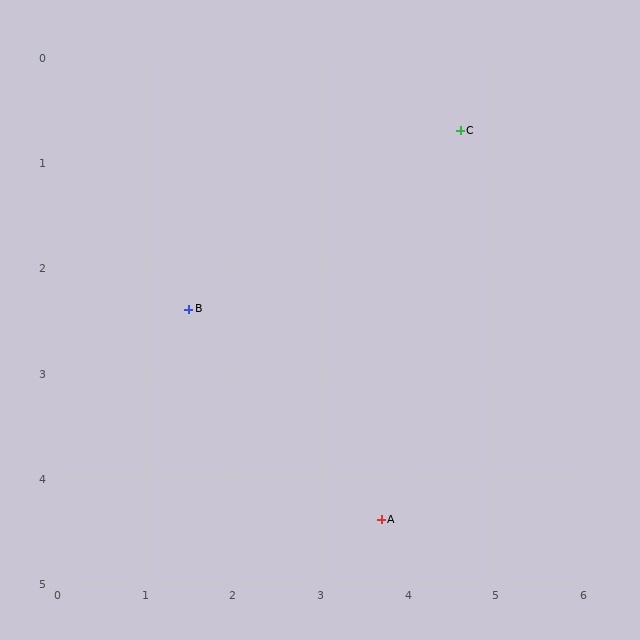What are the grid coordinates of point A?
Point A is at approximately (3.7, 4.4).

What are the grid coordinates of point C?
Point C is at approximately (4.6, 0.7).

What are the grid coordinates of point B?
Point B is at approximately (1.5, 2.4).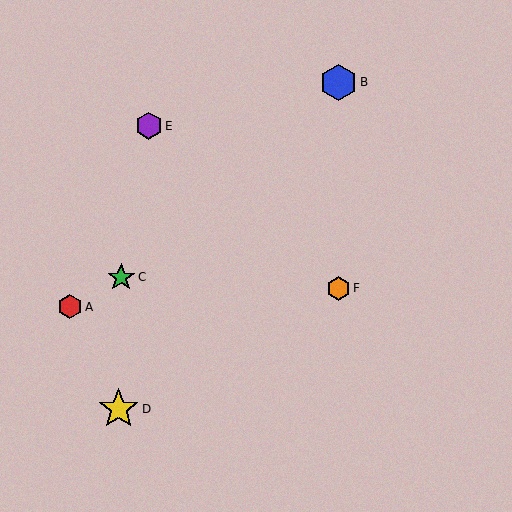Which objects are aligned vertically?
Objects B, F are aligned vertically.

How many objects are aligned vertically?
2 objects (B, F) are aligned vertically.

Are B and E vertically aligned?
No, B is at x≈339 and E is at x≈149.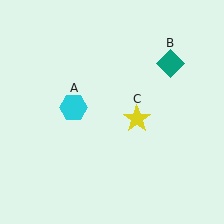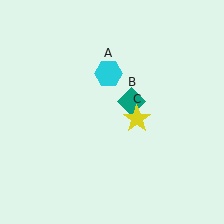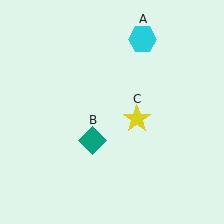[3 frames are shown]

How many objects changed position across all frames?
2 objects changed position: cyan hexagon (object A), teal diamond (object B).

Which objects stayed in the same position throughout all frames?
Yellow star (object C) remained stationary.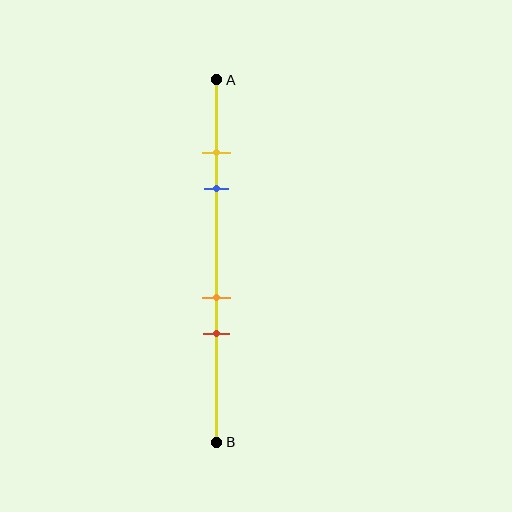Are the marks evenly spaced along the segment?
No, the marks are not evenly spaced.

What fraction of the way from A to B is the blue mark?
The blue mark is approximately 30% (0.3) of the way from A to B.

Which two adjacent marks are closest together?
The yellow and blue marks are the closest adjacent pair.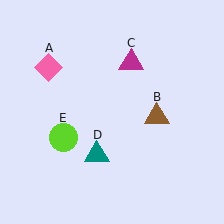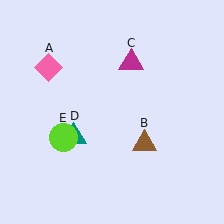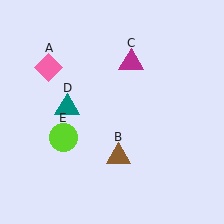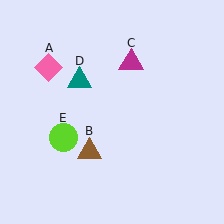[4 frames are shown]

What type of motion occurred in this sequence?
The brown triangle (object B), teal triangle (object D) rotated clockwise around the center of the scene.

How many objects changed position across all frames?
2 objects changed position: brown triangle (object B), teal triangle (object D).